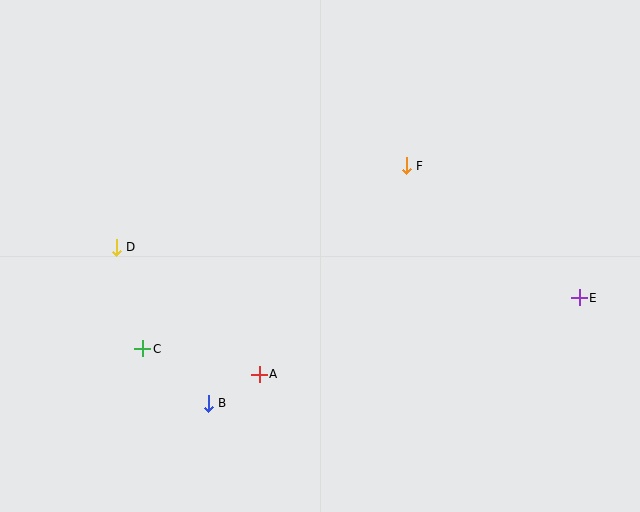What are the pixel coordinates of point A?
Point A is at (259, 374).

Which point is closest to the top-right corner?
Point F is closest to the top-right corner.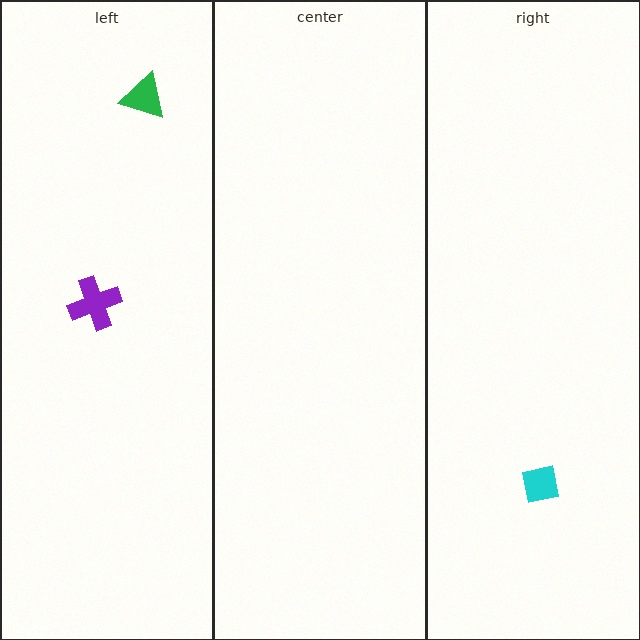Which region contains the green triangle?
The left region.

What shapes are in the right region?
The cyan square.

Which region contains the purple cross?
The left region.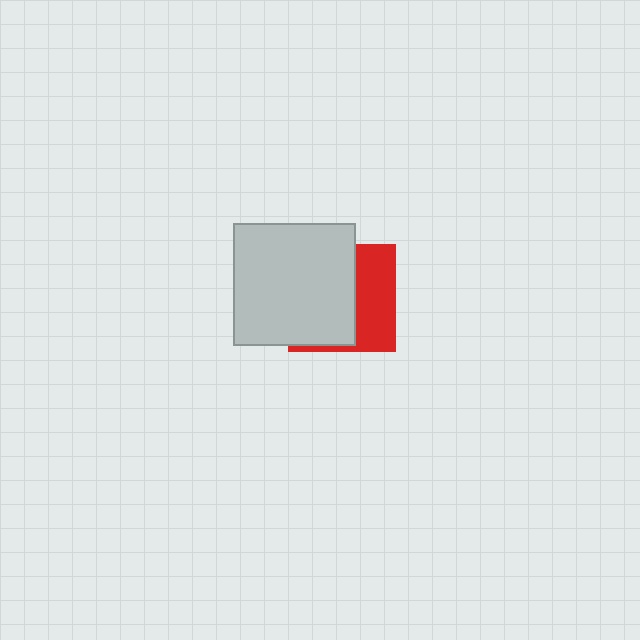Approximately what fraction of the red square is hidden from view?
Roughly 59% of the red square is hidden behind the light gray square.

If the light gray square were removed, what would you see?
You would see the complete red square.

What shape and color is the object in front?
The object in front is a light gray square.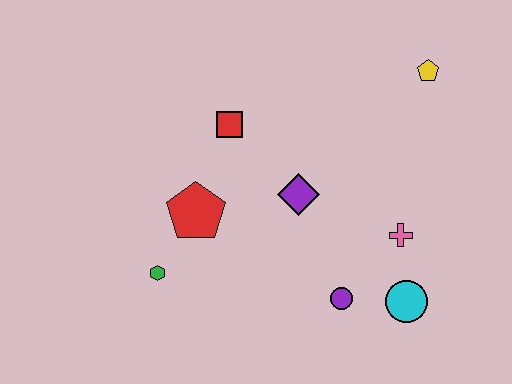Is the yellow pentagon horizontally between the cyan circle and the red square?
No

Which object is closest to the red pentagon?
The green hexagon is closest to the red pentagon.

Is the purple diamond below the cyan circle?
No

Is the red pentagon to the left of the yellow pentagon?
Yes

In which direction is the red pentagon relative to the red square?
The red pentagon is below the red square.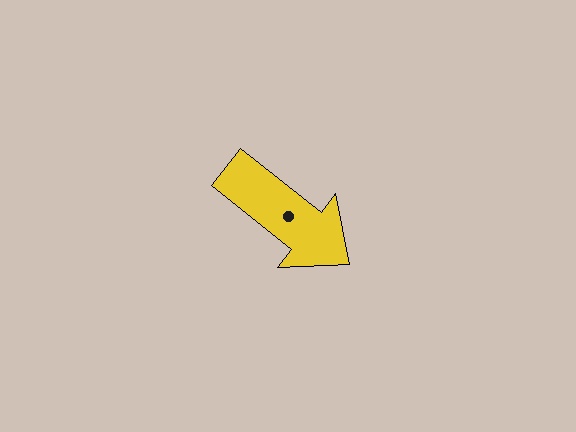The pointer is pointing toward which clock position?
Roughly 4 o'clock.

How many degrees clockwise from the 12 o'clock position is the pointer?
Approximately 128 degrees.